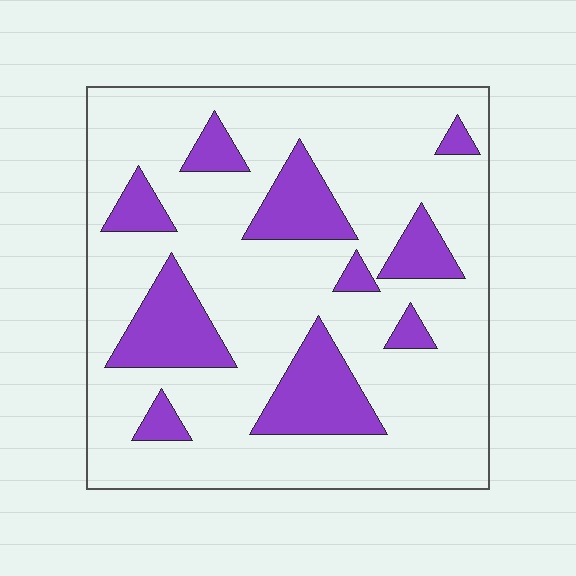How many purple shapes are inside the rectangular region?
10.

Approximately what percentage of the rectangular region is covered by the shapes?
Approximately 20%.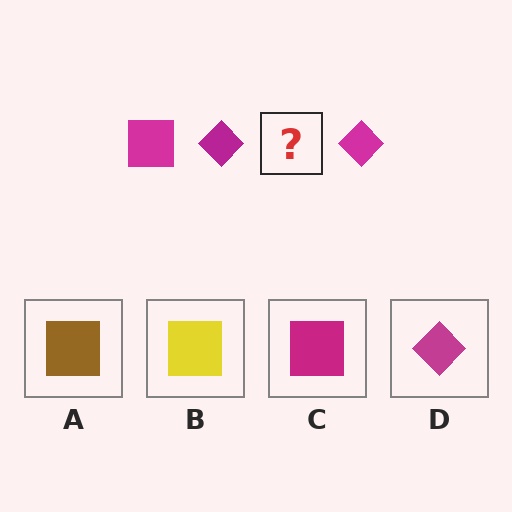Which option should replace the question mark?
Option C.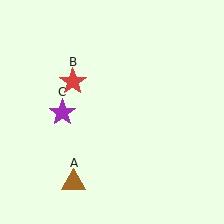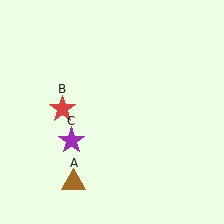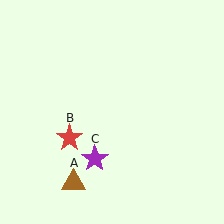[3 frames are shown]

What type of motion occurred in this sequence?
The red star (object B), purple star (object C) rotated counterclockwise around the center of the scene.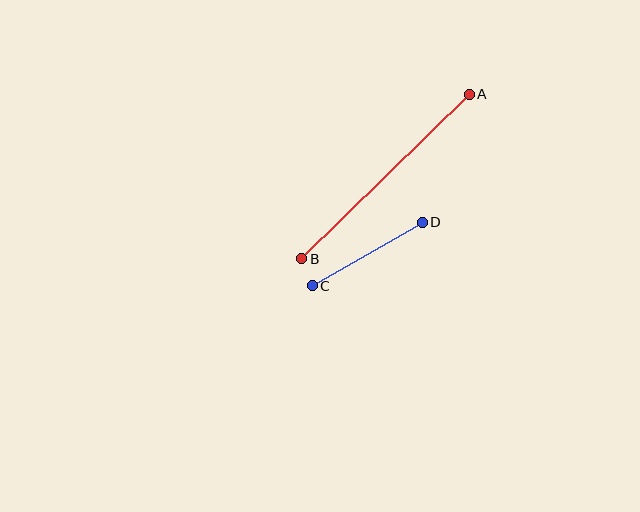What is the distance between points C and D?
The distance is approximately 127 pixels.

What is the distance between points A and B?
The distance is approximately 235 pixels.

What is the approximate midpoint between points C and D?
The midpoint is at approximately (367, 254) pixels.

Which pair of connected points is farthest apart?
Points A and B are farthest apart.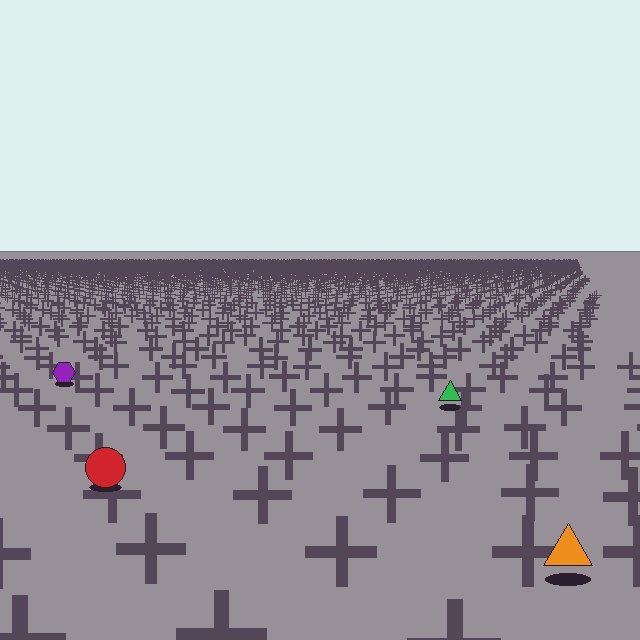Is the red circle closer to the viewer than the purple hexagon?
Yes. The red circle is closer — you can tell from the texture gradient: the ground texture is coarser near it.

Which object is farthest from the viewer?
The purple hexagon is farthest from the viewer. It appears smaller and the ground texture around it is denser.